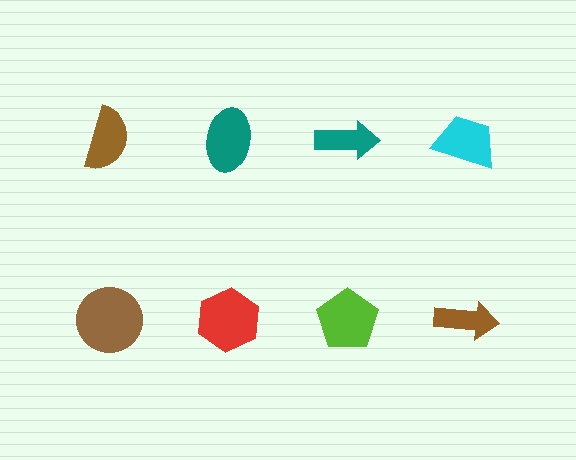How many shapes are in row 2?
4 shapes.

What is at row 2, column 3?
A lime pentagon.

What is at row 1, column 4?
A cyan trapezoid.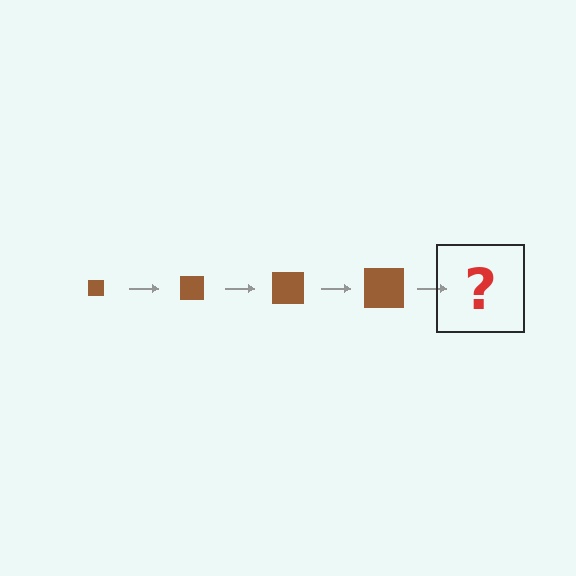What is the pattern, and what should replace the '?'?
The pattern is that the square gets progressively larger each step. The '?' should be a brown square, larger than the previous one.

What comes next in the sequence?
The next element should be a brown square, larger than the previous one.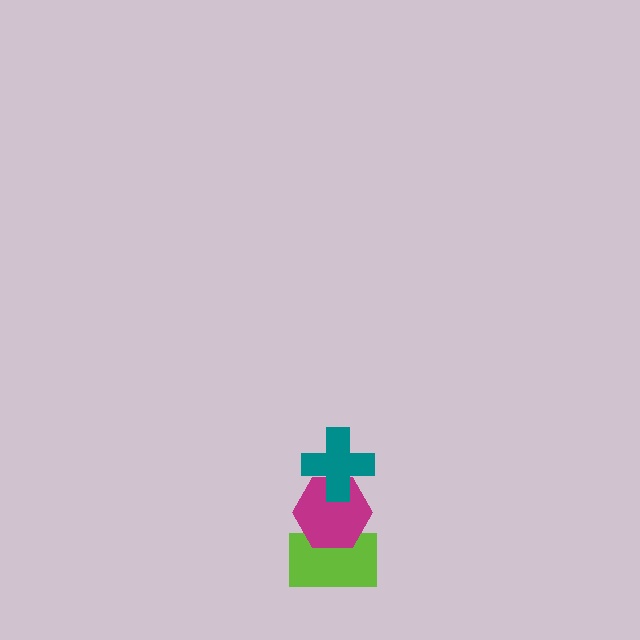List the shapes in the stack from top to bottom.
From top to bottom: the teal cross, the magenta hexagon, the lime rectangle.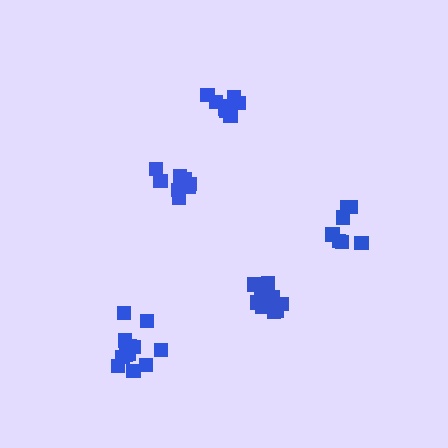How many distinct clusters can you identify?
There are 5 distinct clusters.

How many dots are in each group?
Group 1: 11 dots, Group 2: 8 dots, Group 3: 12 dots, Group 4: 7 dots, Group 5: 10 dots (48 total).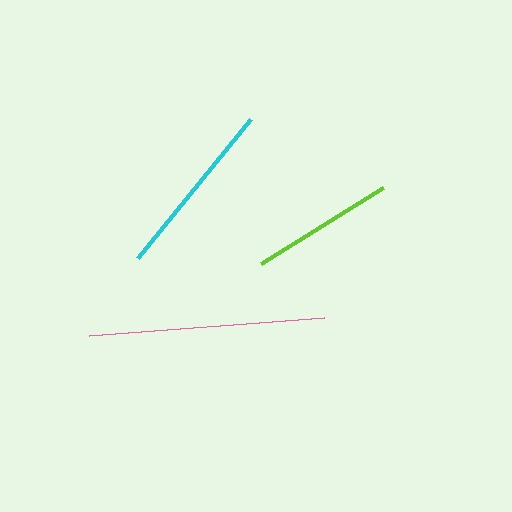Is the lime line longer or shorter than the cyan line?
The cyan line is longer than the lime line.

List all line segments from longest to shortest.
From longest to shortest: pink, cyan, lime.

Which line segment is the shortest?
The lime line is the shortest at approximately 144 pixels.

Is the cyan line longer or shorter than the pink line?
The pink line is longer than the cyan line.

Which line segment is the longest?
The pink line is the longest at approximately 237 pixels.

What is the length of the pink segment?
The pink segment is approximately 237 pixels long.